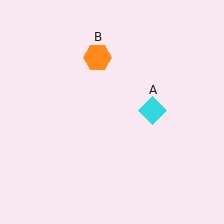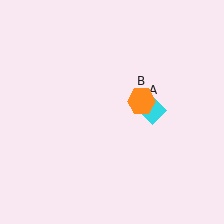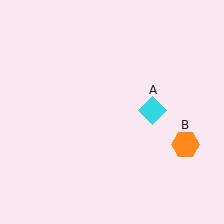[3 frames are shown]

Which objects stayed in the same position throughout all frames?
Cyan diamond (object A) remained stationary.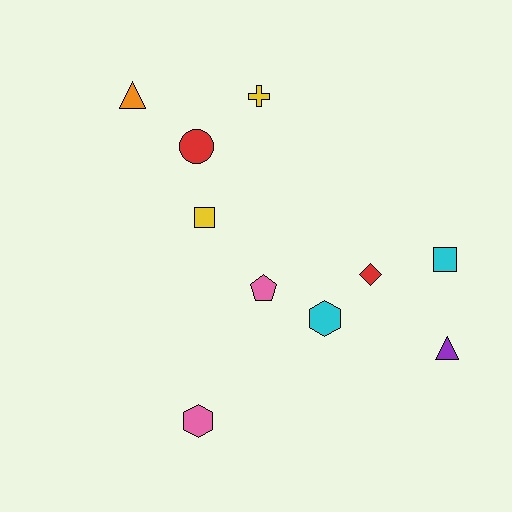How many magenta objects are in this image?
There are no magenta objects.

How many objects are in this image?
There are 10 objects.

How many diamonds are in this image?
There is 1 diamond.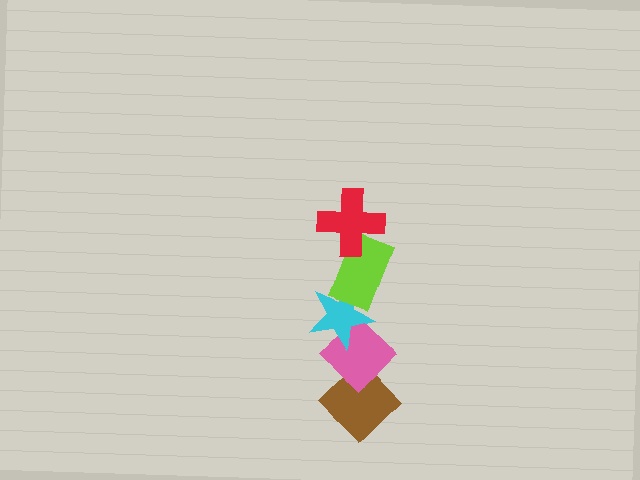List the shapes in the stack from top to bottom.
From top to bottom: the red cross, the lime rectangle, the cyan star, the pink diamond, the brown diamond.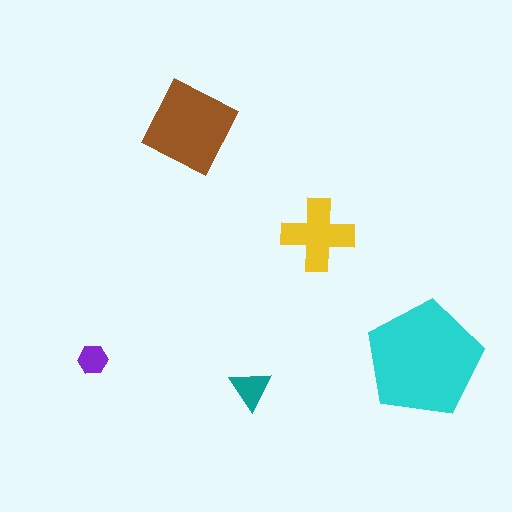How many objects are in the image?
There are 5 objects in the image.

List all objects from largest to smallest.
The cyan pentagon, the brown diamond, the yellow cross, the teal triangle, the purple hexagon.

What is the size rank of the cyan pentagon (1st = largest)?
1st.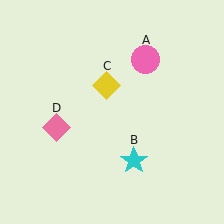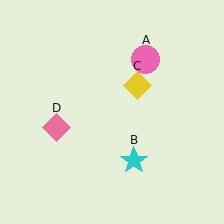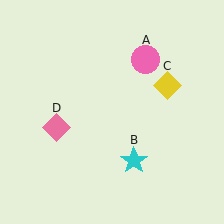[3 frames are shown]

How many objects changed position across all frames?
1 object changed position: yellow diamond (object C).